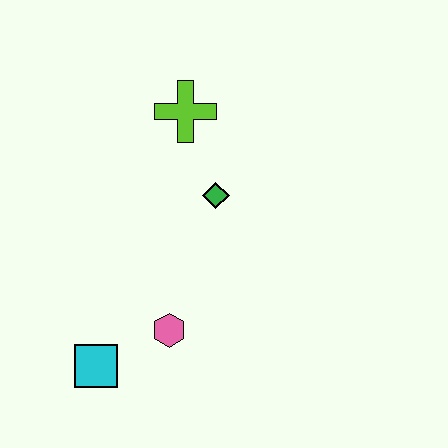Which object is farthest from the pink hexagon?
The lime cross is farthest from the pink hexagon.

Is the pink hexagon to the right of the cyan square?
Yes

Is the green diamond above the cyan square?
Yes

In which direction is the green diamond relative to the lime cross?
The green diamond is below the lime cross.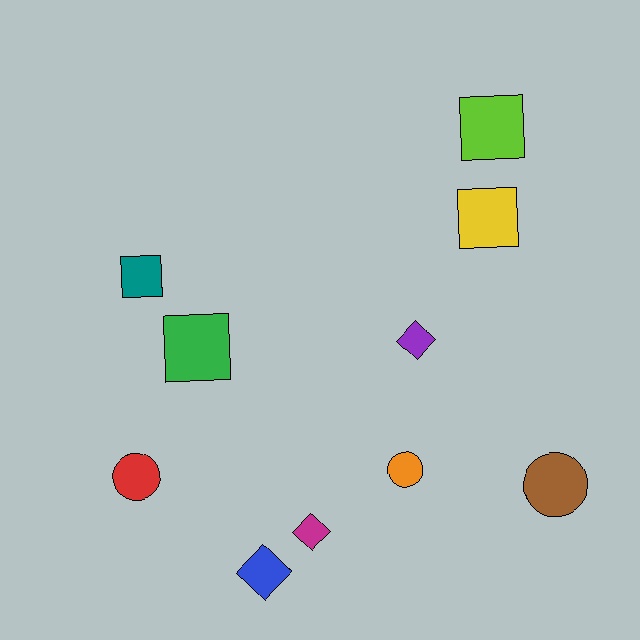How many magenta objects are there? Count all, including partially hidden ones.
There is 1 magenta object.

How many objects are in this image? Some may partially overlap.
There are 10 objects.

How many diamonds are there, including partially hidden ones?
There are 3 diamonds.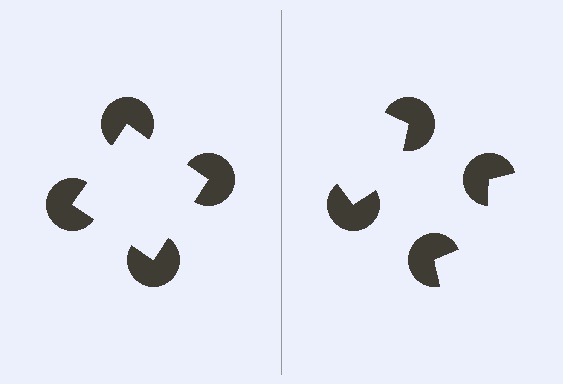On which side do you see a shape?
An illusory square appears on the left side. On the right side the wedge cuts are rotated, so no coherent shape forms.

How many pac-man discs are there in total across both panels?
8 — 4 on each side.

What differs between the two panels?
The pac-man discs are positioned identically on both sides; only the wedge orientations differ. On the left they align to a square; on the right they are misaligned.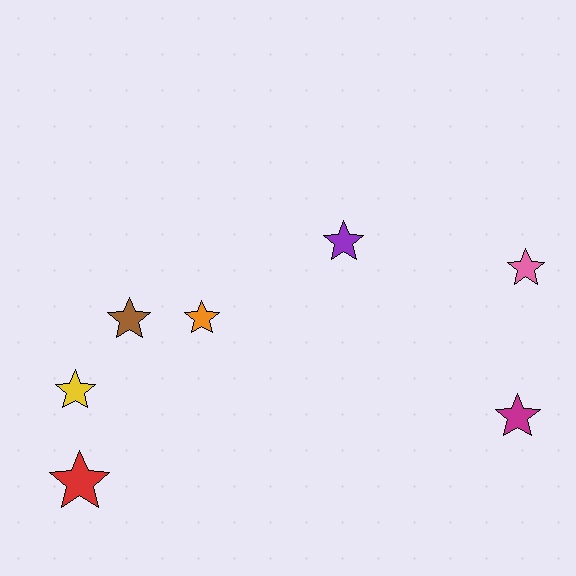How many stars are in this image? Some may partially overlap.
There are 7 stars.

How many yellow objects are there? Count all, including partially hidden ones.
There is 1 yellow object.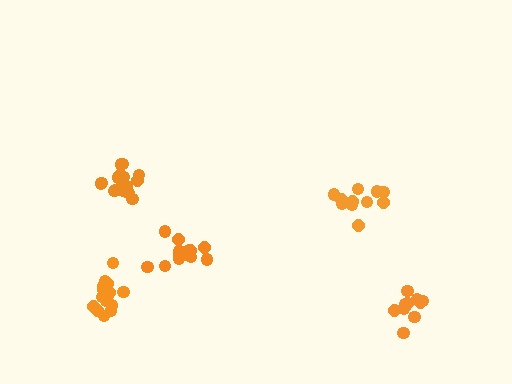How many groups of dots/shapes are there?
There are 5 groups.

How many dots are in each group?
Group 1: 11 dots, Group 2: 13 dots, Group 3: 15 dots, Group 4: 16 dots, Group 5: 11 dots (66 total).